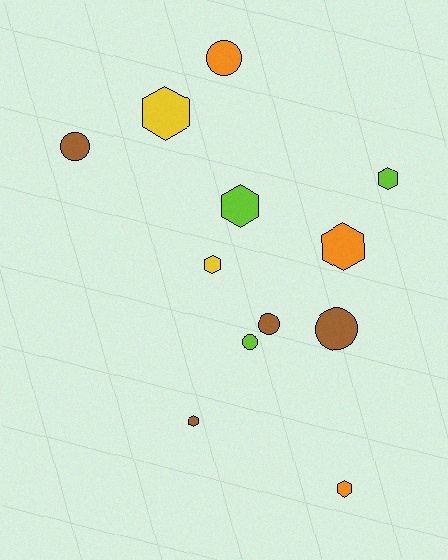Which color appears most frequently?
Brown, with 4 objects.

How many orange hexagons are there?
There are 2 orange hexagons.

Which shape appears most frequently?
Hexagon, with 7 objects.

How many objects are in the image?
There are 12 objects.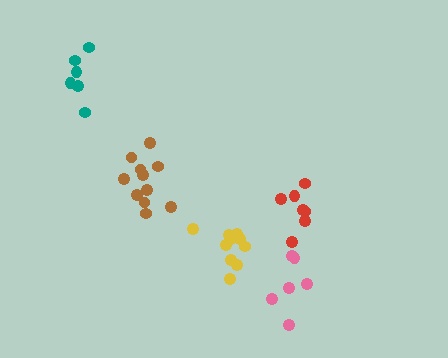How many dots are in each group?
Group 1: 6 dots, Group 2: 10 dots, Group 3: 6 dots, Group 4: 11 dots, Group 5: 7 dots (40 total).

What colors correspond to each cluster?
The clusters are colored: pink, yellow, teal, brown, red.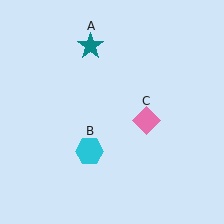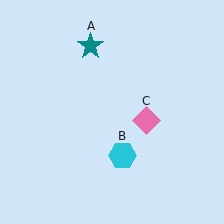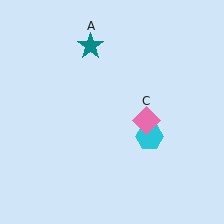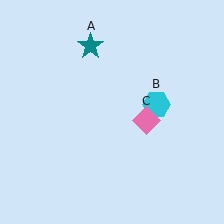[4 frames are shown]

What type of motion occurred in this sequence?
The cyan hexagon (object B) rotated counterclockwise around the center of the scene.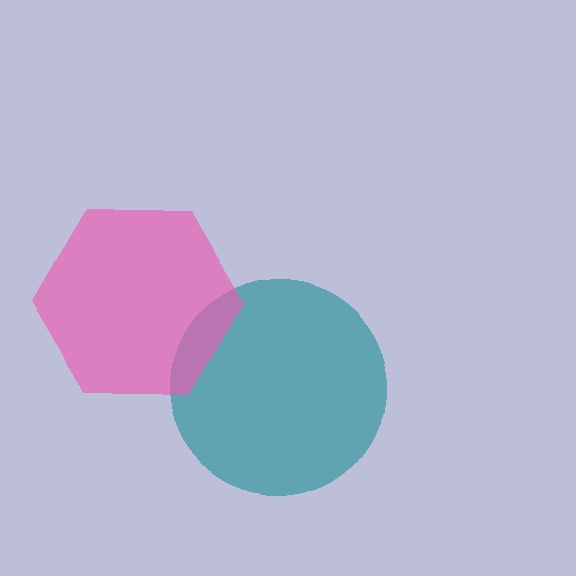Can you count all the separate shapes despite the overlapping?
Yes, there are 2 separate shapes.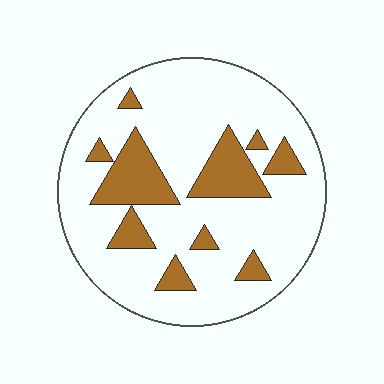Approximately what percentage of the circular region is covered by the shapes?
Approximately 20%.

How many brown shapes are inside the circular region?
10.